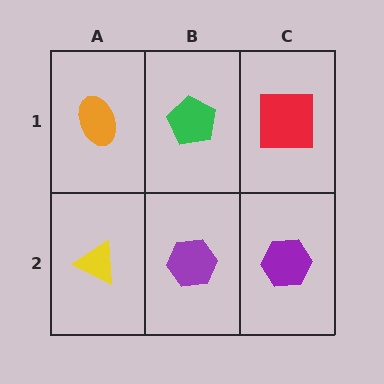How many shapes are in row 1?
3 shapes.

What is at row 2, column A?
A yellow triangle.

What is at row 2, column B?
A purple hexagon.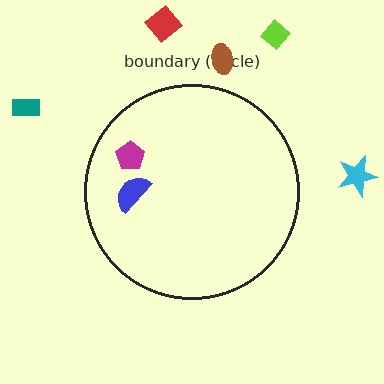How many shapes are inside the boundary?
2 inside, 5 outside.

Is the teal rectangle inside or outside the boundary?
Outside.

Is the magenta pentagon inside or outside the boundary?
Inside.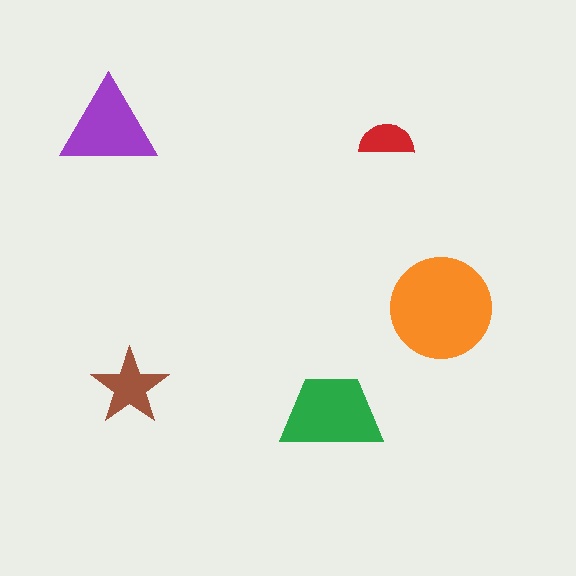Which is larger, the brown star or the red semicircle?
The brown star.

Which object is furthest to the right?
The orange circle is rightmost.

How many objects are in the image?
There are 5 objects in the image.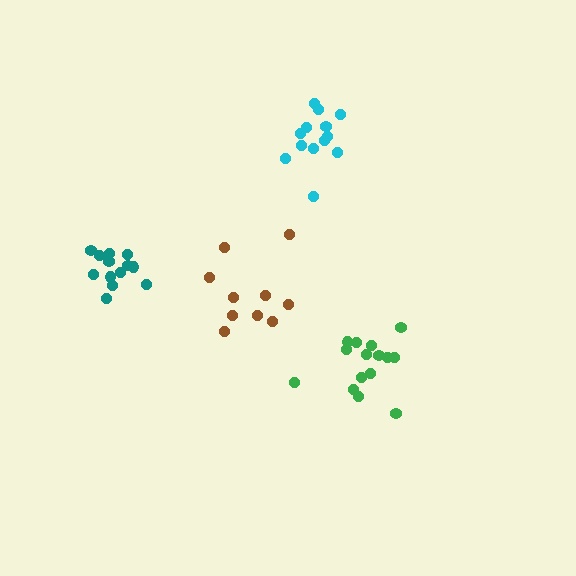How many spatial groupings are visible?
There are 4 spatial groupings.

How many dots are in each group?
Group 1: 13 dots, Group 2: 15 dots, Group 3: 13 dots, Group 4: 10 dots (51 total).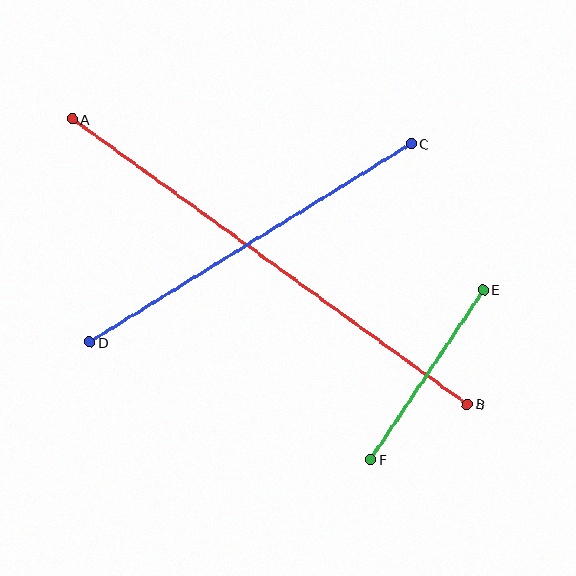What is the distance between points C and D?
The distance is approximately 378 pixels.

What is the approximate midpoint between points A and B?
The midpoint is at approximately (270, 261) pixels.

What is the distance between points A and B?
The distance is approximately 487 pixels.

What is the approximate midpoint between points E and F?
The midpoint is at approximately (427, 375) pixels.